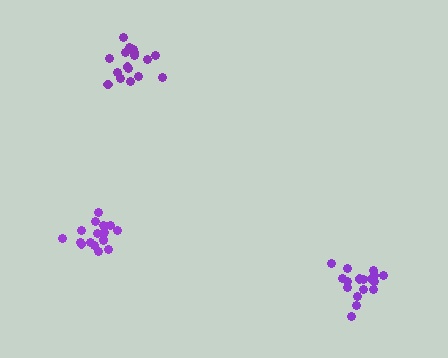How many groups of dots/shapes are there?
There are 3 groups.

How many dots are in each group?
Group 1: 17 dots, Group 2: 17 dots, Group 3: 17 dots (51 total).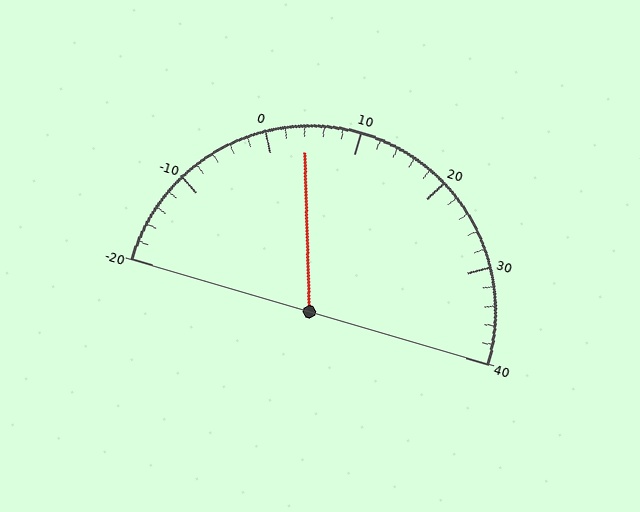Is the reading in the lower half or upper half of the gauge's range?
The reading is in the lower half of the range (-20 to 40).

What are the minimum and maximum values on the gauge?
The gauge ranges from -20 to 40.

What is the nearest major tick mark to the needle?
The nearest major tick mark is 0.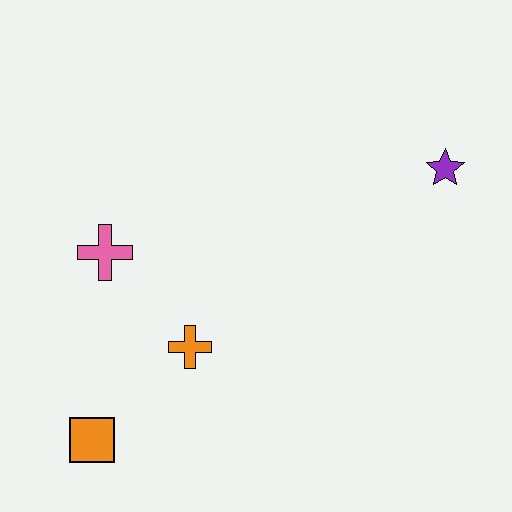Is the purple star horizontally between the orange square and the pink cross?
No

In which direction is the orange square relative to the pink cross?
The orange square is below the pink cross.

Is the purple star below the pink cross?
No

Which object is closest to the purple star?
The orange cross is closest to the purple star.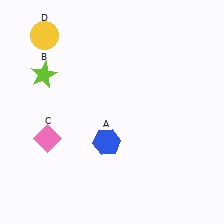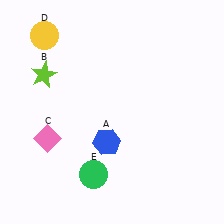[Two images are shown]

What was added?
A green circle (E) was added in Image 2.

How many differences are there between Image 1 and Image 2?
There is 1 difference between the two images.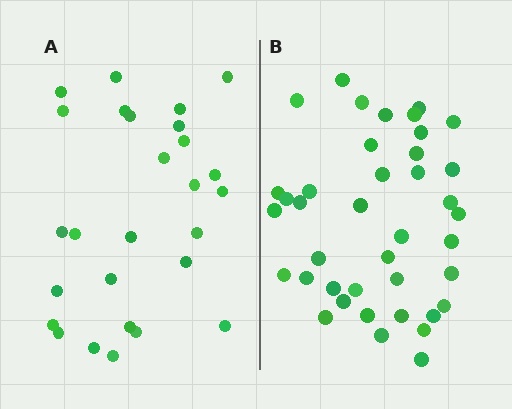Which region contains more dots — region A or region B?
Region B (the right region) has more dots.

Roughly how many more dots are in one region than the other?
Region B has approximately 15 more dots than region A.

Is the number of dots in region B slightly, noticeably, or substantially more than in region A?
Region B has substantially more. The ratio is roughly 1.5 to 1.